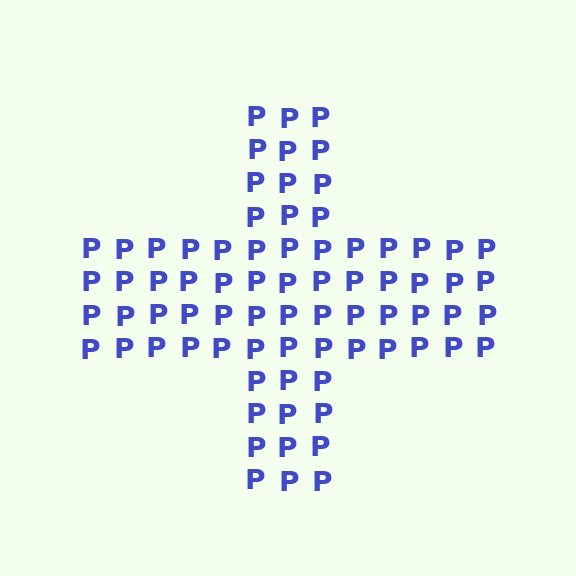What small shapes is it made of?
It is made of small letter P's.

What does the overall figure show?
The overall figure shows a cross.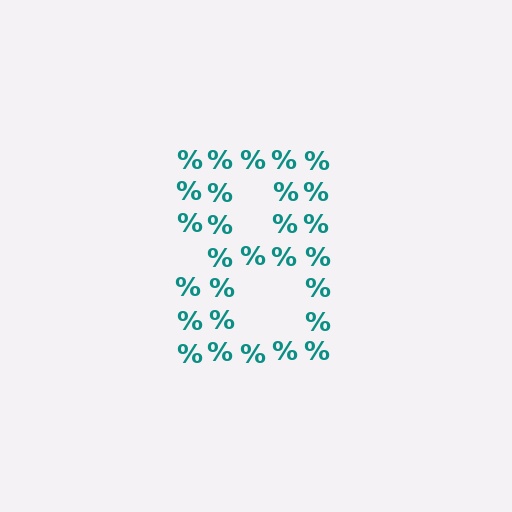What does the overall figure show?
The overall figure shows the digit 8.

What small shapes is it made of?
It is made of small percent signs.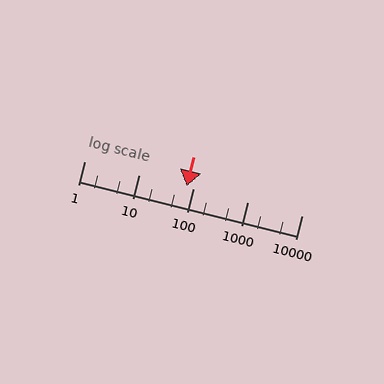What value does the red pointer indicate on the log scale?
The pointer indicates approximately 76.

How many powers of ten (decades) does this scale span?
The scale spans 4 decades, from 1 to 10000.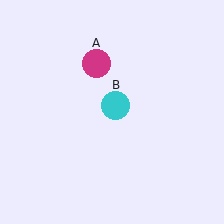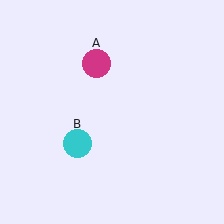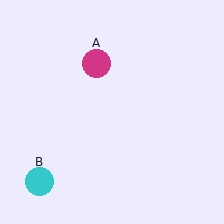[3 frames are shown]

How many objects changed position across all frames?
1 object changed position: cyan circle (object B).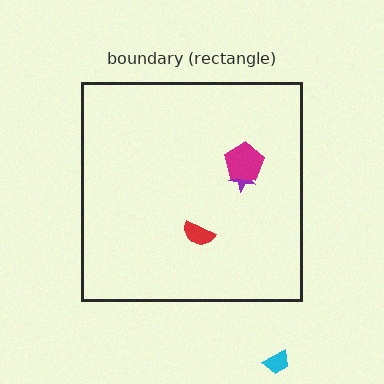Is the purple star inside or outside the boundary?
Inside.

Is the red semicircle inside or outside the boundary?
Inside.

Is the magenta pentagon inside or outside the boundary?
Inside.